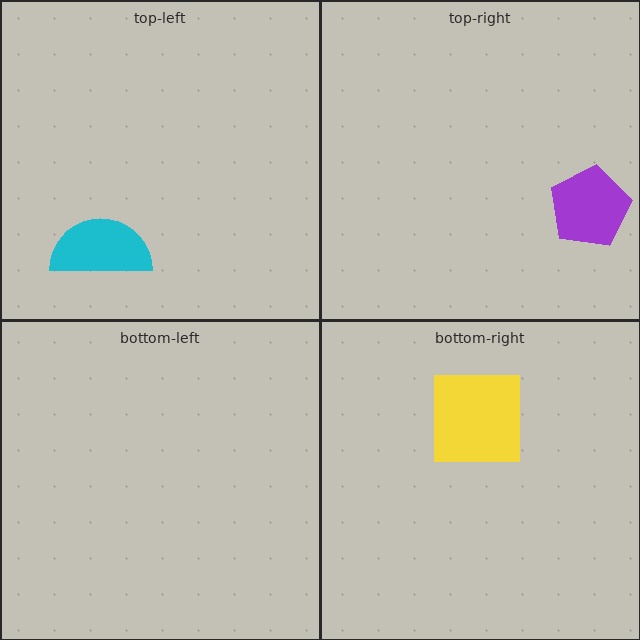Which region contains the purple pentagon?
The top-right region.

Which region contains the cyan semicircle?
The top-left region.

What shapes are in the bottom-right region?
The yellow square.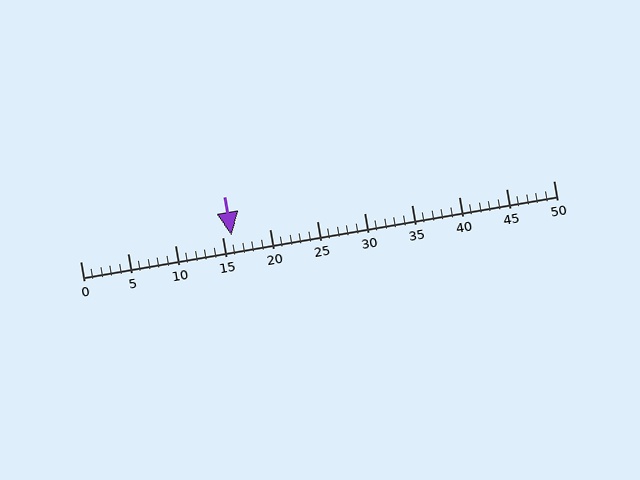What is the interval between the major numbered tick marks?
The major tick marks are spaced 5 units apart.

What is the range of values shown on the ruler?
The ruler shows values from 0 to 50.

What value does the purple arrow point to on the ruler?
The purple arrow points to approximately 16.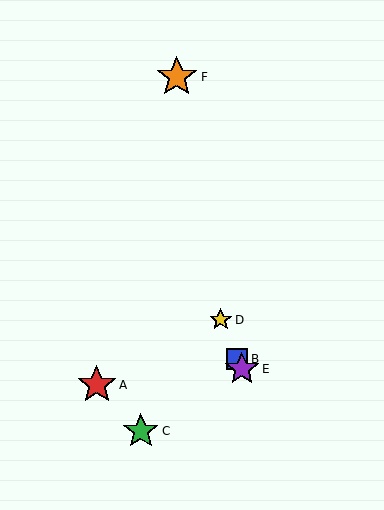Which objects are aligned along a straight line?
Objects B, D, E are aligned along a straight line.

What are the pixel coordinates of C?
Object C is at (141, 431).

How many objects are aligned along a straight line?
3 objects (B, D, E) are aligned along a straight line.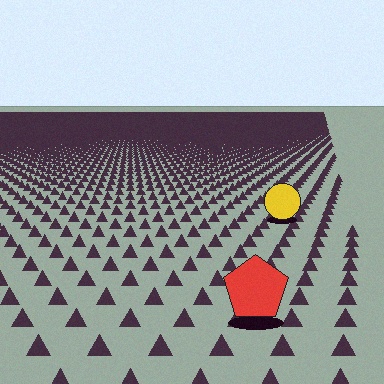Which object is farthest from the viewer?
The yellow circle is farthest from the viewer. It appears smaller and the ground texture around it is denser.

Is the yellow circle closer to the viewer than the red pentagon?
No. The red pentagon is closer — you can tell from the texture gradient: the ground texture is coarser near it.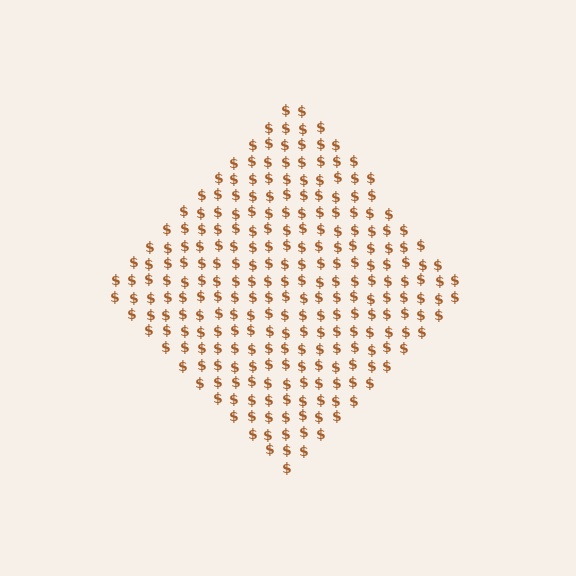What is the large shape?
The large shape is a diamond.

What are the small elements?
The small elements are dollar signs.